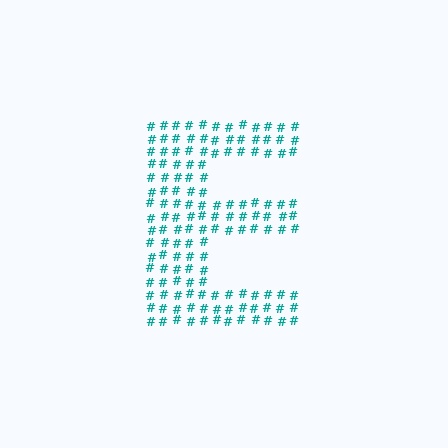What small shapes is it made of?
It is made of small hash symbols.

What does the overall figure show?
The overall figure shows the letter E.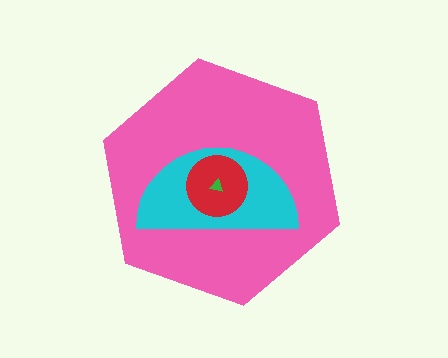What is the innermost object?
The green triangle.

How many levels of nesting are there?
4.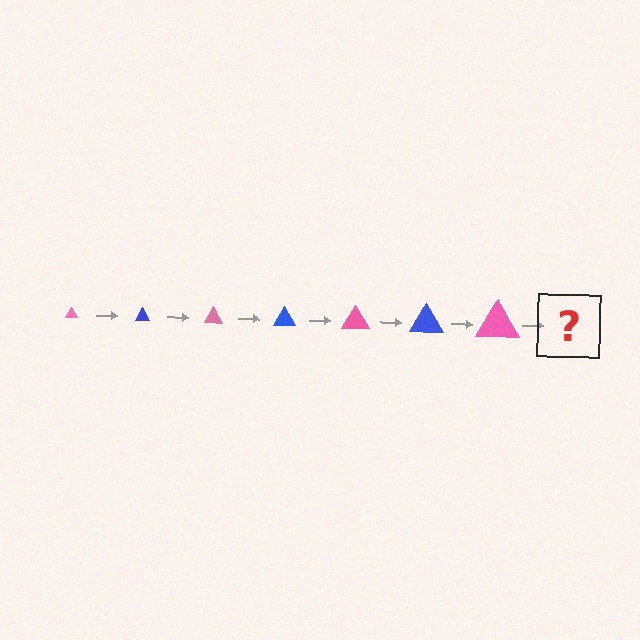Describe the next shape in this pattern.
It should be a blue triangle, larger than the previous one.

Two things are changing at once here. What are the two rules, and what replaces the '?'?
The two rules are that the triangle grows larger each step and the color cycles through pink and blue. The '?' should be a blue triangle, larger than the previous one.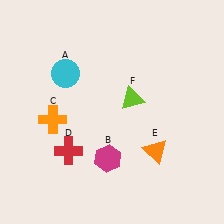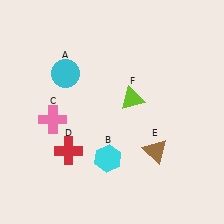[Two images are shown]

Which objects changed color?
B changed from magenta to cyan. C changed from orange to pink. E changed from orange to brown.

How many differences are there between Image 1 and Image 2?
There are 3 differences between the two images.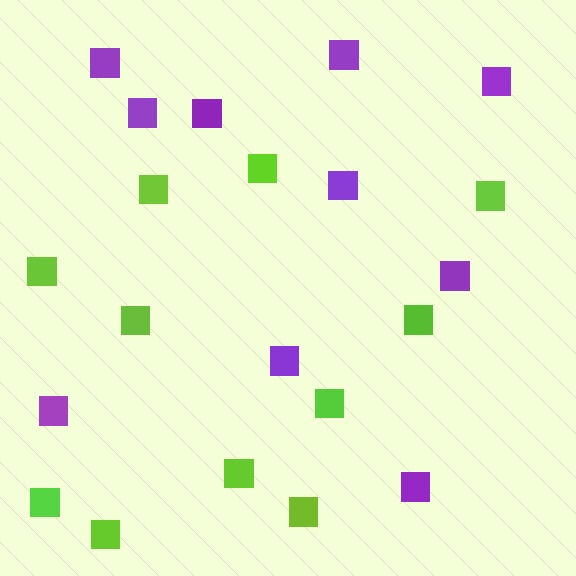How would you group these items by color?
There are 2 groups: one group of purple squares (10) and one group of lime squares (11).